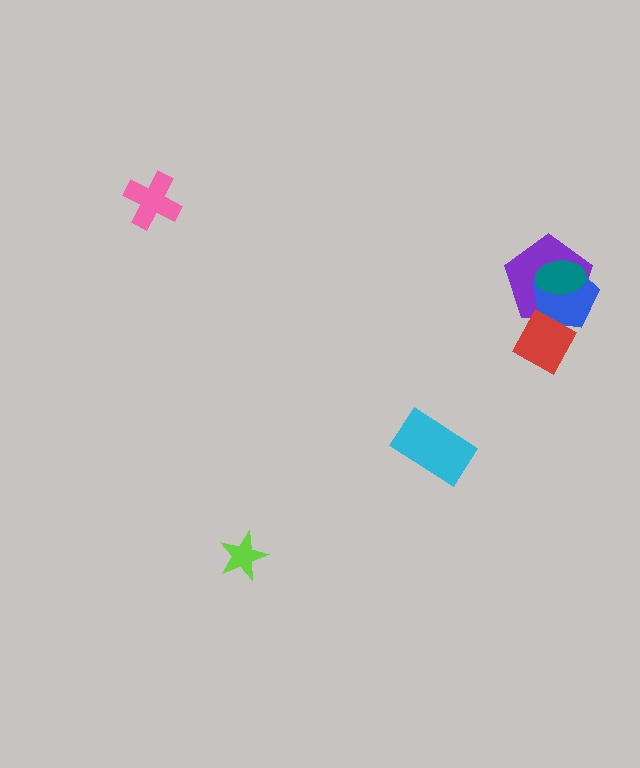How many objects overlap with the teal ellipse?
2 objects overlap with the teal ellipse.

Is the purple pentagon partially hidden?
Yes, it is partially covered by another shape.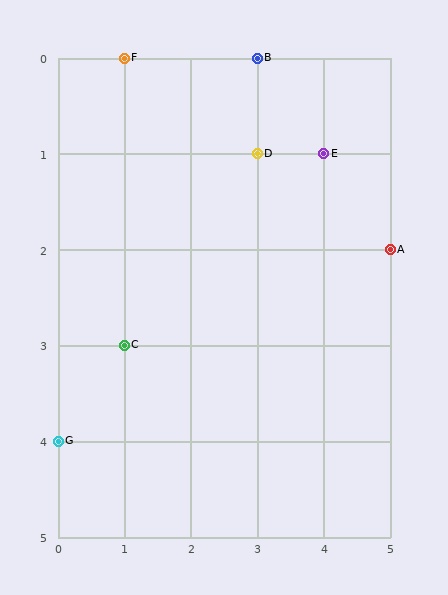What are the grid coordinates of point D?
Point D is at grid coordinates (3, 1).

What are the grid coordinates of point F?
Point F is at grid coordinates (1, 0).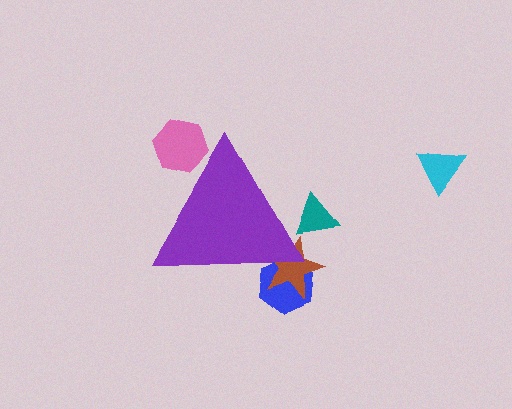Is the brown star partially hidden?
Yes, the brown star is partially hidden behind the purple triangle.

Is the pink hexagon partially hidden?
Yes, the pink hexagon is partially hidden behind the purple triangle.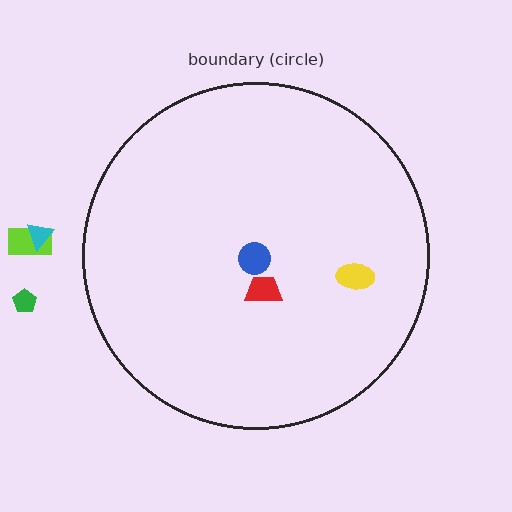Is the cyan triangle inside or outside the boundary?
Outside.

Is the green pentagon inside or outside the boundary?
Outside.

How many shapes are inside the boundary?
3 inside, 3 outside.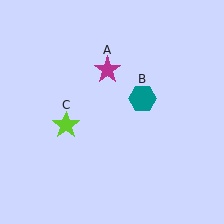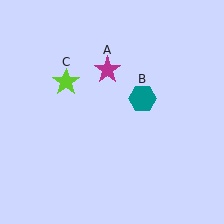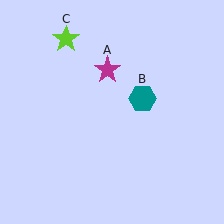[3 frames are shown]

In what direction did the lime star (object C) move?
The lime star (object C) moved up.